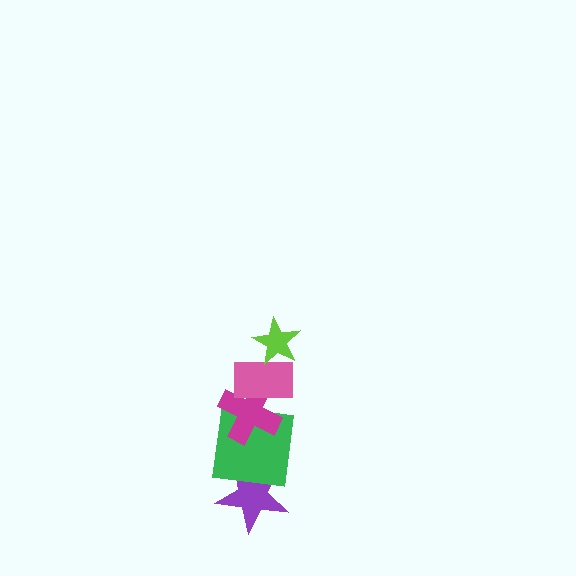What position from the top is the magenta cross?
The magenta cross is 3rd from the top.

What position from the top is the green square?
The green square is 4th from the top.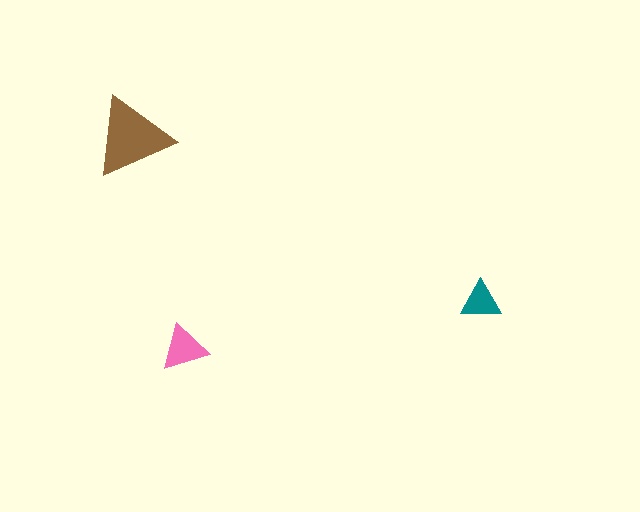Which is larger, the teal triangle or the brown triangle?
The brown one.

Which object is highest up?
The brown triangle is topmost.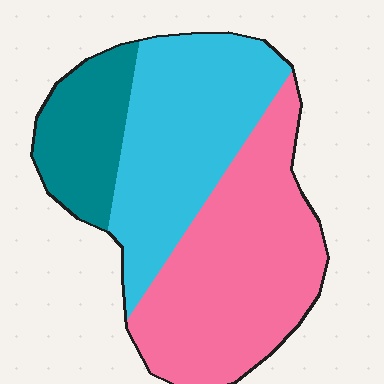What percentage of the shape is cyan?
Cyan covers about 35% of the shape.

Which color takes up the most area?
Pink, at roughly 45%.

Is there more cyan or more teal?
Cyan.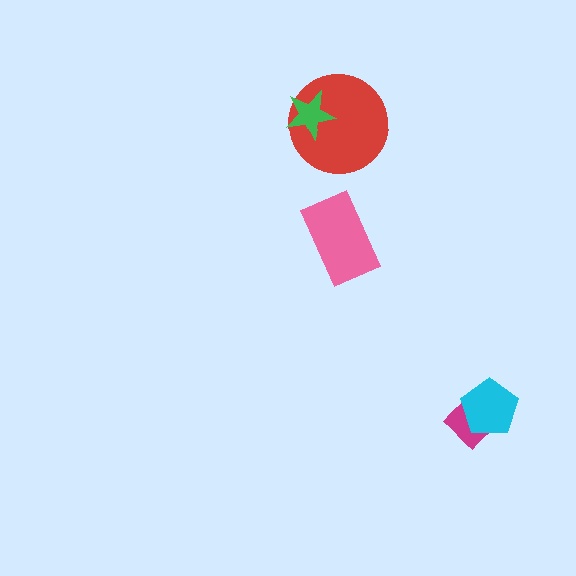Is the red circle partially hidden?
Yes, it is partially covered by another shape.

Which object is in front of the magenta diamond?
The cyan pentagon is in front of the magenta diamond.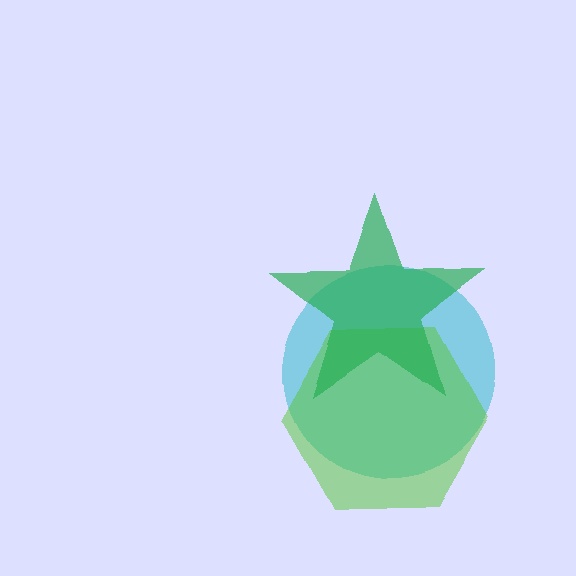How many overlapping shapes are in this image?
There are 3 overlapping shapes in the image.